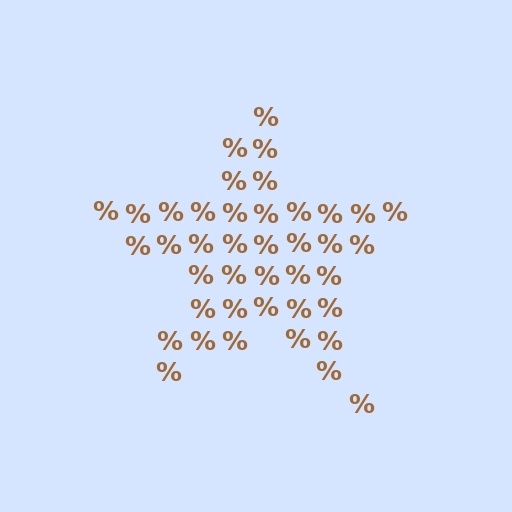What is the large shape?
The large shape is a star.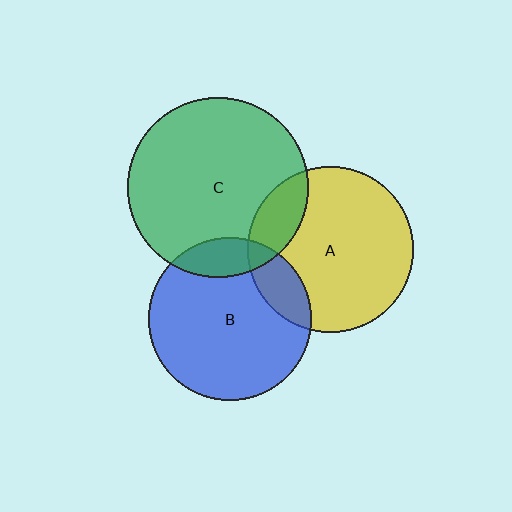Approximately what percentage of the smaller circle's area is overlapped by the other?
Approximately 15%.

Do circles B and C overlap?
Yes.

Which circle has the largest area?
Circle C (green).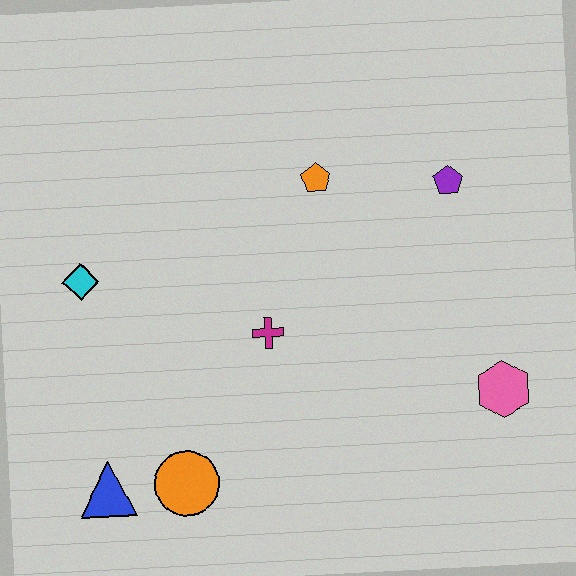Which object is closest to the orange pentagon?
The purple pentagon is closest to the orange pentagon.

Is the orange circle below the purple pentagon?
Yes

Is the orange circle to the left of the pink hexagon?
Yes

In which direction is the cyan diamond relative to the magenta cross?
The cyan diamond is to the left of the magenta cross.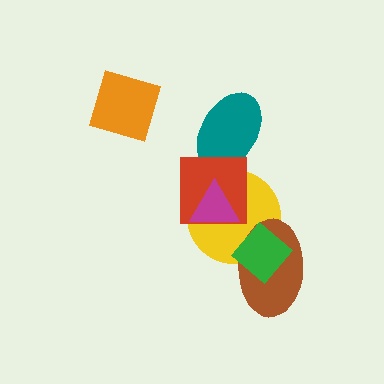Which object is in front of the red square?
The magenta triangle is in front of the red square.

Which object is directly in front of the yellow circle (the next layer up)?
The red square is directly in front of the yellow circle.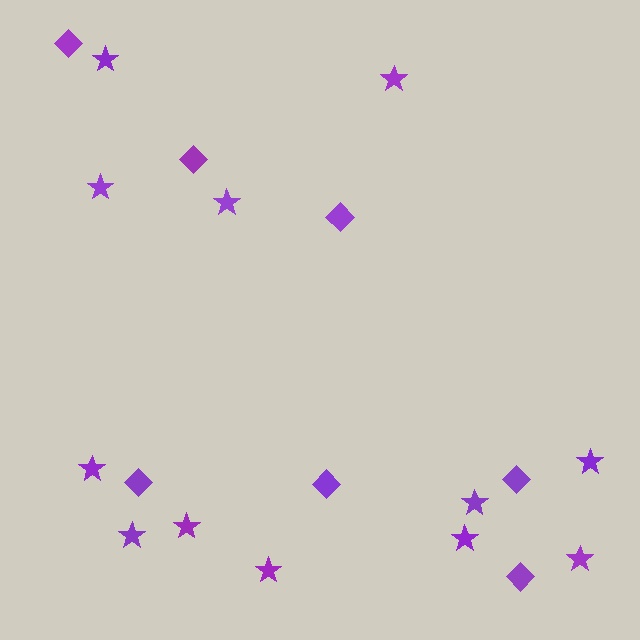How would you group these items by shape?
There are 2 groups: one group of diamonds (7) and one group of stars (12).